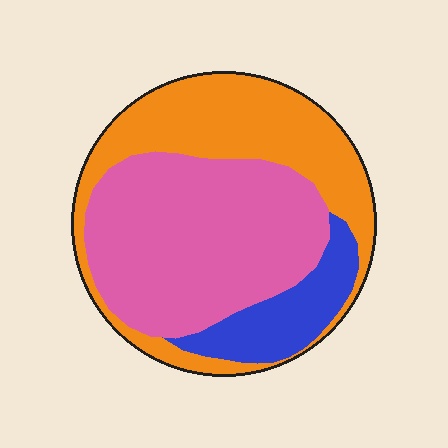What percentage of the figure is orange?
Orange covers around 40% of the figure.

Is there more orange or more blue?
Orange.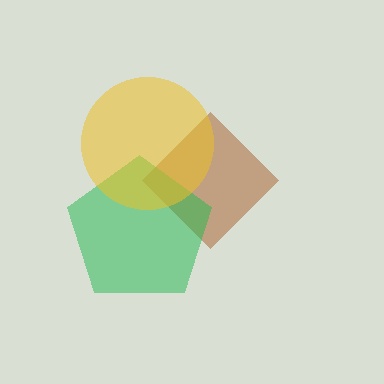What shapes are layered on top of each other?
The layered shapes are: a brown diamond, a green pentagon, a yellow circle.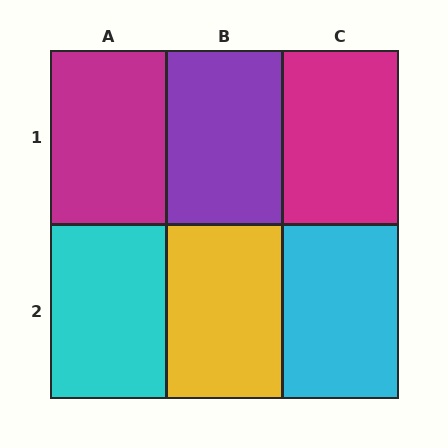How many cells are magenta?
2 cells are magenta.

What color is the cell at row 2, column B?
Yellow.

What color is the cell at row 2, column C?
Cyan.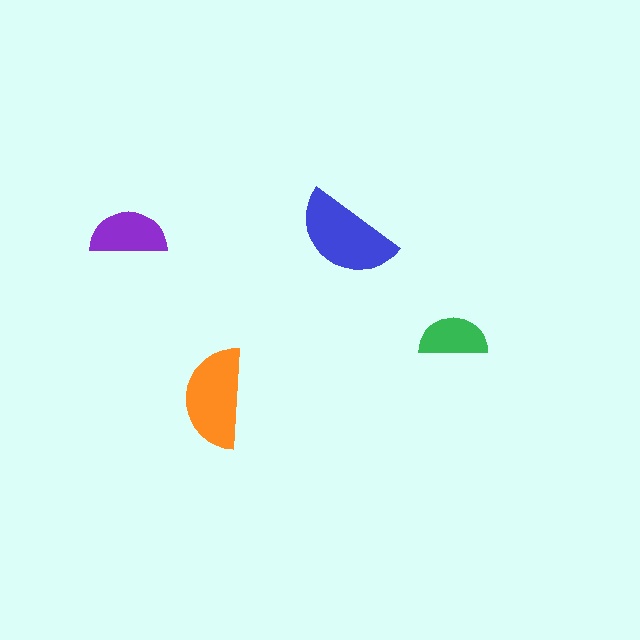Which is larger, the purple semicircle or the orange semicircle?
The orange one.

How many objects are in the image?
There are 4 objects in the image.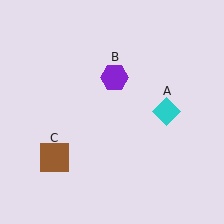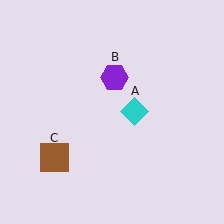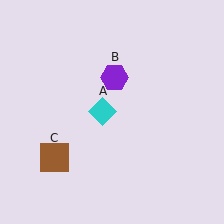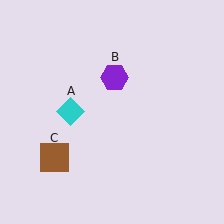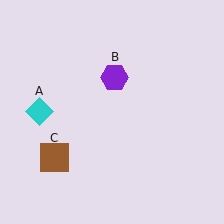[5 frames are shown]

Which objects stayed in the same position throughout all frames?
Purple hexagon (object B) and brown square (object C) remained stationary.